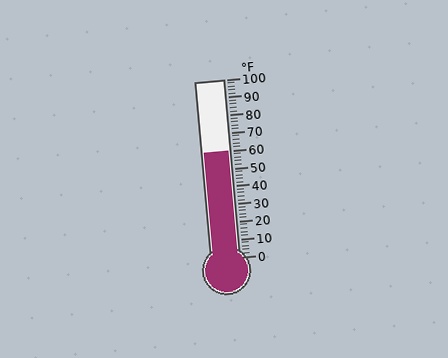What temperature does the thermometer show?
The thermometer shows approximately 60°F.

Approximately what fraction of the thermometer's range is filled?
The thermometer is filled to approximately 60% of its range.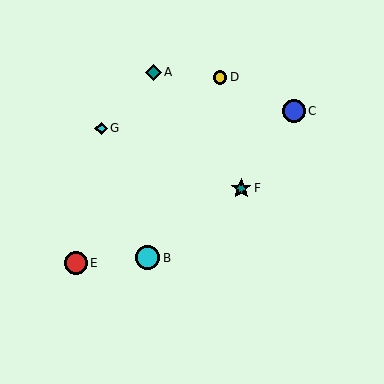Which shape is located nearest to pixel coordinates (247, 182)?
The teal star (labeled F) at (241, 188) is nearest to that location.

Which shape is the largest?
The cyan circle (labeled B) is the largest.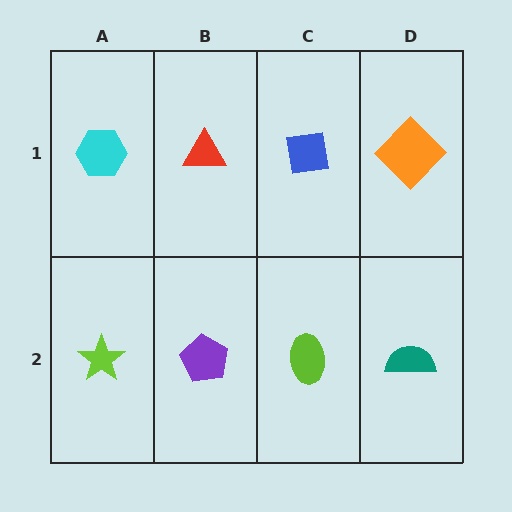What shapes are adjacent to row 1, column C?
A lime ellipse (row 2, column C), a red triangle (row 1, column B), an orange diamond (row 1, column D).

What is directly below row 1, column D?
A teal semicircle.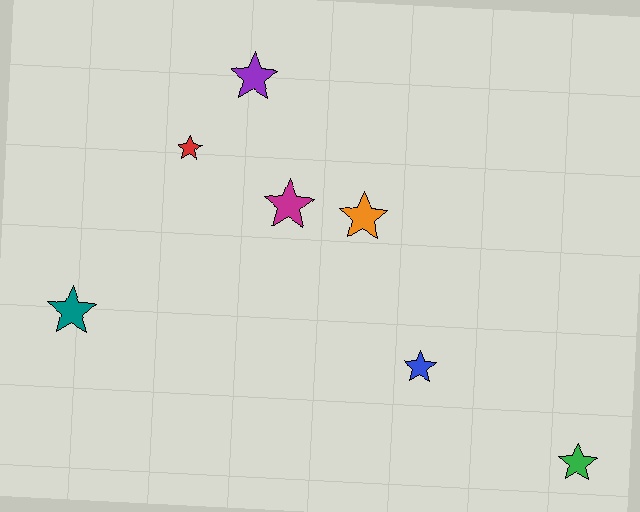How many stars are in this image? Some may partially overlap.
There are 7 stars.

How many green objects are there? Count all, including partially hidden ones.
There is 1 green object.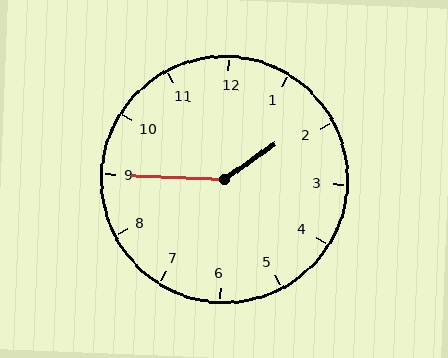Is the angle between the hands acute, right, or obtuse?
It is obtuse.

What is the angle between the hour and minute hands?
Approximately 142 degrees.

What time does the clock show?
1:45.